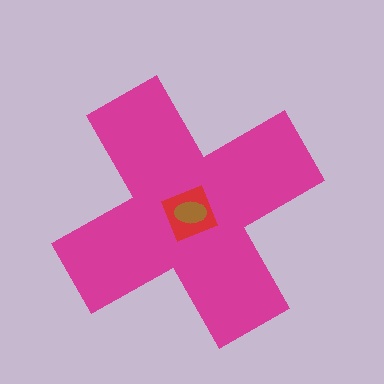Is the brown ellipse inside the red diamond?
Yes.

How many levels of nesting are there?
3.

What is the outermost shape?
The magenta cross.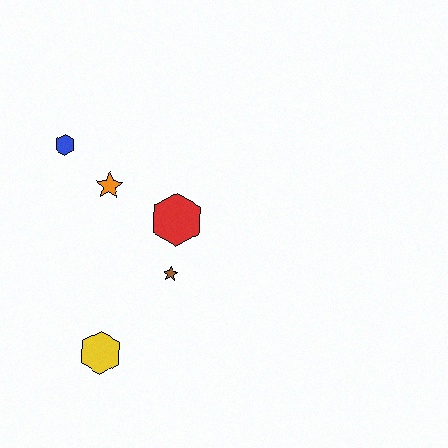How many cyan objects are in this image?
There are no cyan objects.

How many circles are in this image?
There are no circles.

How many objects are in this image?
There are 5 objects.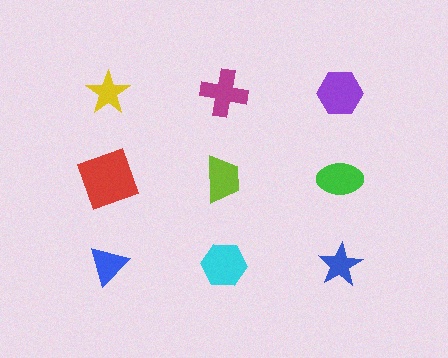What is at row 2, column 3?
A green ellipse.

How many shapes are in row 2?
3 shapes.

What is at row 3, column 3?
A blue star.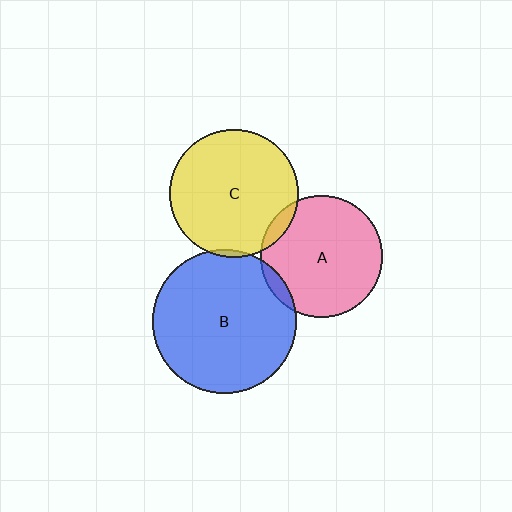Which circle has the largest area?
Circle B (blue).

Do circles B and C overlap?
Yes.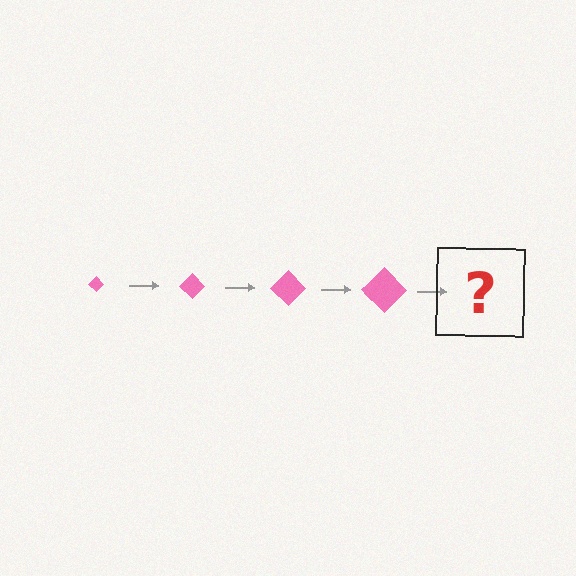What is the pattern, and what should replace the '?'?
The pattern is that the diamond gets progressively larger each step. The '?' should be a pink diamond, larger than the previous one.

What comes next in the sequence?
The next element should be a pink diamond, larger than the previous one.